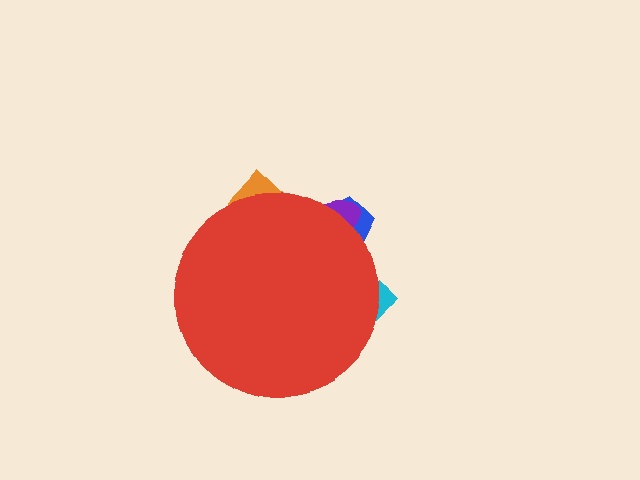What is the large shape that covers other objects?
A red circle.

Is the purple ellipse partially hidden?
Yes, the purple ellipse is partially hidden behind the red circle.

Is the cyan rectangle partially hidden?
Yes, the cyan rectangle is partially hidden behind the red circle.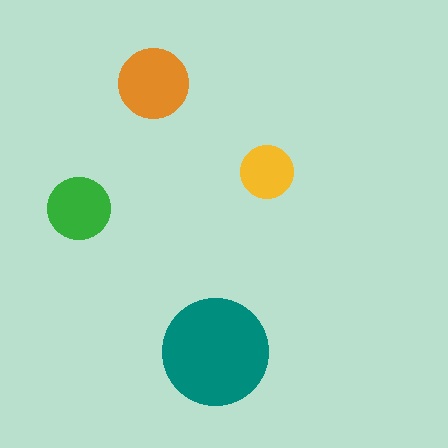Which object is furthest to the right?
The yellow circle is rightmost.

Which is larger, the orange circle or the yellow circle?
The orange one.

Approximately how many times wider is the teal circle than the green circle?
About 1.5 times wider.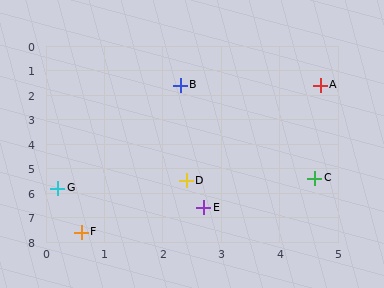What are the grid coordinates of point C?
Point C is at approximately (4.6, 5.4).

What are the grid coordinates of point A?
Point A is at approximately (4.7, 1.6).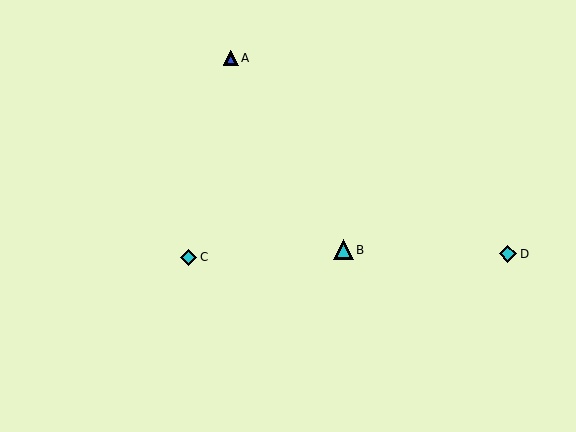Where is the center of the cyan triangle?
The center of the cyan triangle is at (343, 250).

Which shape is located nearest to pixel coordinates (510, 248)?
The cyan diamond (labeled D) at (508, 254) is nearest to that location.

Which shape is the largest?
The cyan triangle (labeled B) is the largest.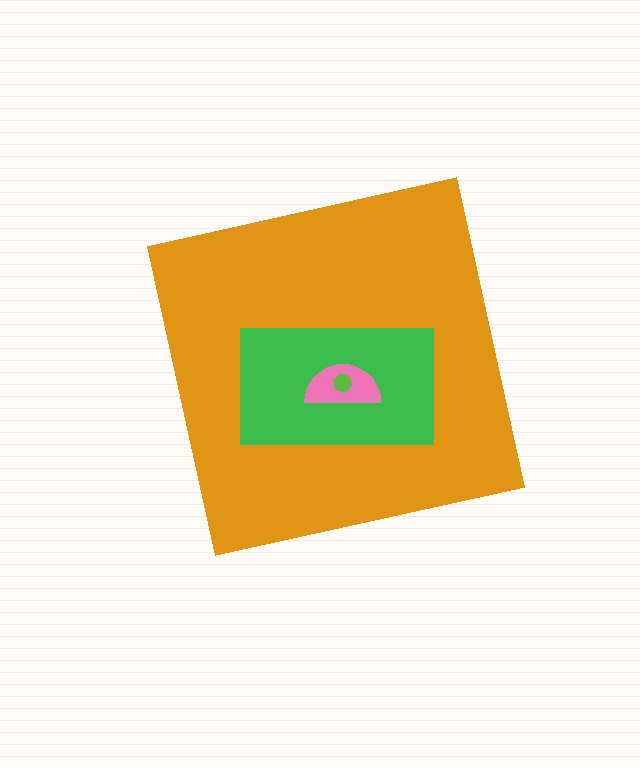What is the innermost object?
The lime hexagon.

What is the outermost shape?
The orange square.